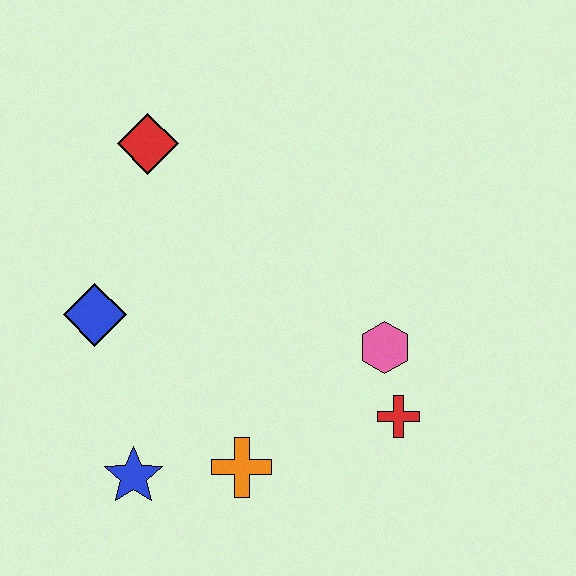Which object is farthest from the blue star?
The red diamond is farthest from the blue star.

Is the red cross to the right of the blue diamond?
Yes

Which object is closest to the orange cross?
The blue star is closest to the orange cross.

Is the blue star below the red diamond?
Yes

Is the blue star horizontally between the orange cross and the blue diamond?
Yes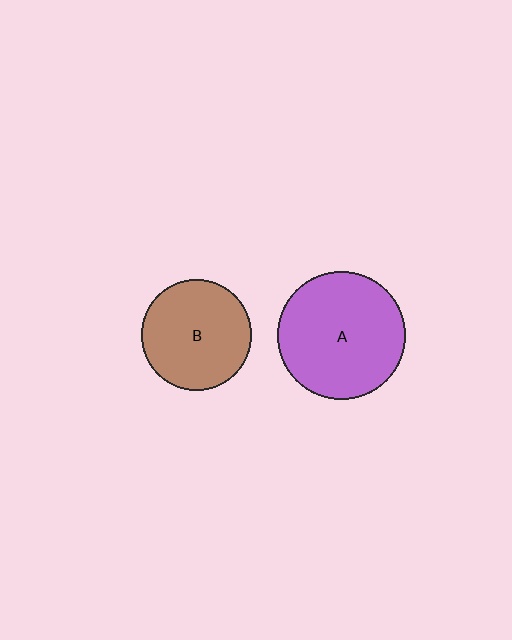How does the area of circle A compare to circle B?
Approximately 1.3 times.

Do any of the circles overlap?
No, none of the circles overlap.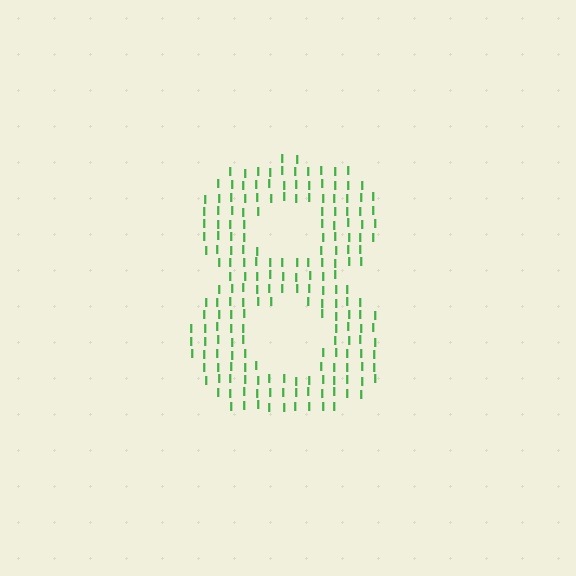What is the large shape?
The large shape is the digit 8.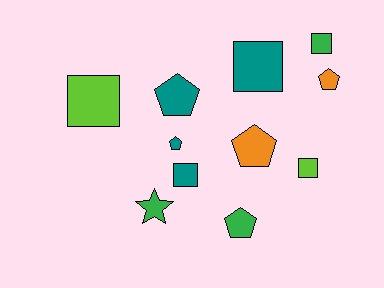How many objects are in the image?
There are 11 objects.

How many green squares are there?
There is 1 green square.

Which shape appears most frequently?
Square, with 5 objects.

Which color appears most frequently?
Teal, with 4 objects.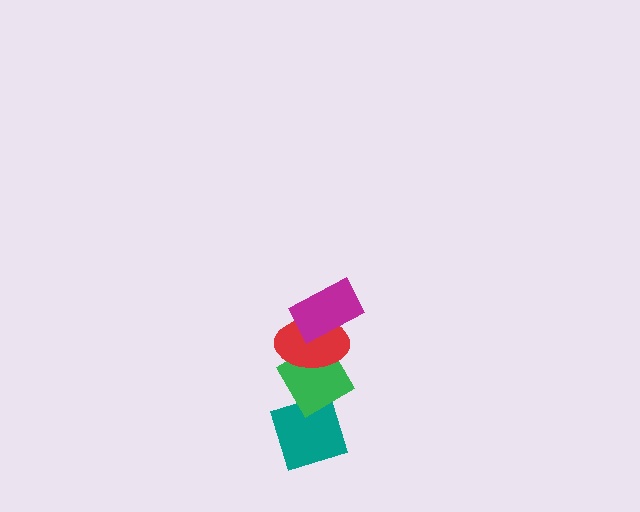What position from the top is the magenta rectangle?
The magenta rectangle is 1st from the top.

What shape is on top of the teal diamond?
The green diamond is on top of the teal diamond.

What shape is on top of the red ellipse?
The magenta rectangle is on top of the red ellipse.